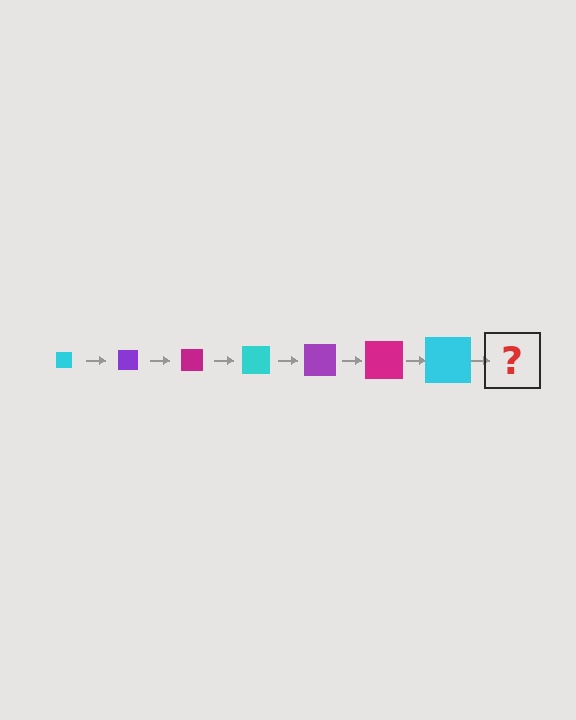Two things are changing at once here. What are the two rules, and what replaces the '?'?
The two rules are that the square grows larger each step and the color cycles through cyan, purple, and magenta. The '?' should be a purple square, larger than the previous one.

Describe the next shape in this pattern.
It should be a purple square, larger than the previous one.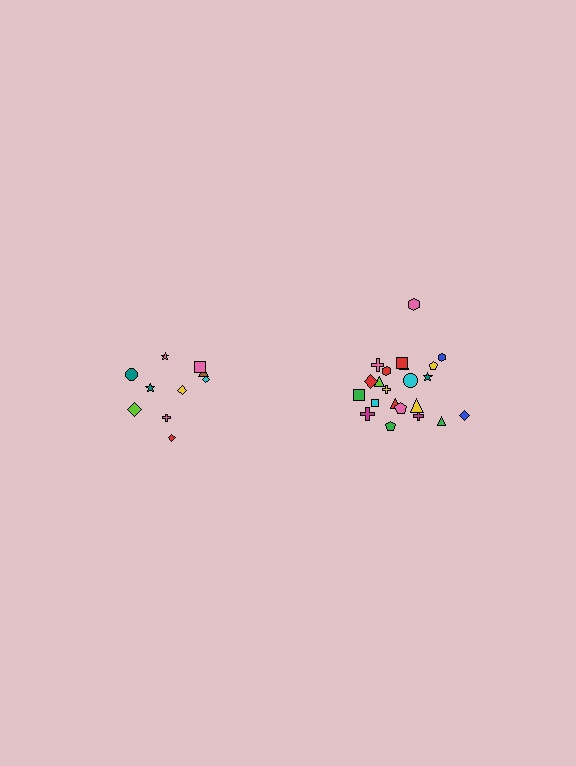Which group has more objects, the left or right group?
The right group.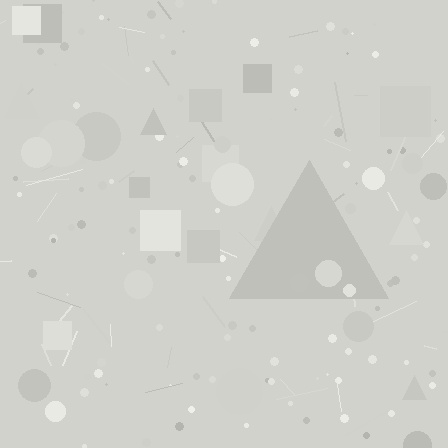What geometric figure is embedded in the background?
A triangle is embedded in the background.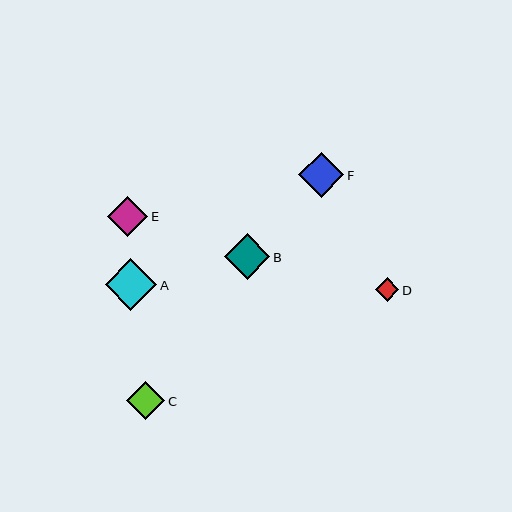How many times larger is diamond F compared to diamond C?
Diamond F is approximately 1.2 times the size of diamond C.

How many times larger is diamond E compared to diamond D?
Diamond E is approximately 1.7 times the size of diamond D.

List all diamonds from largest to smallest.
From largest to smallest: A, B, F, E, C, D.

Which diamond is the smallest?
Diamond D is the smallest with a size of approximately 23 pixels.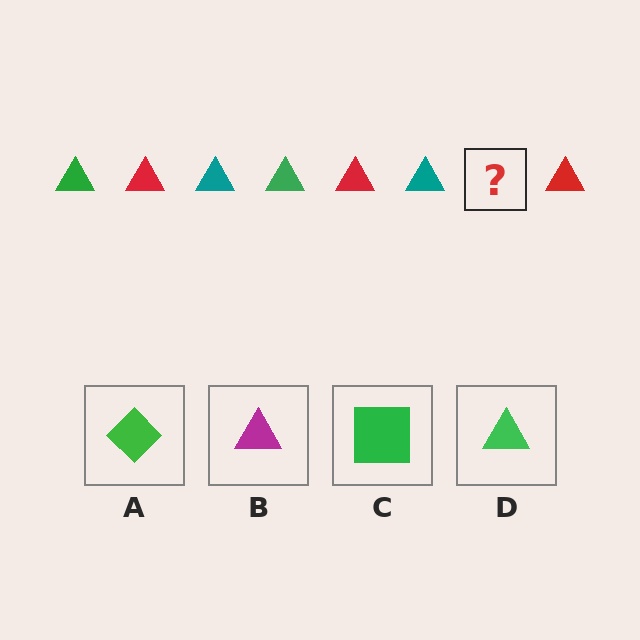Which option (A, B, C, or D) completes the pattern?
D.